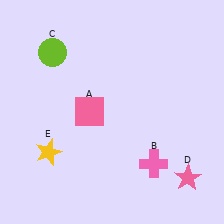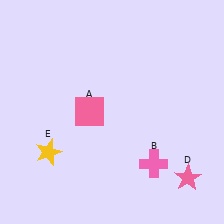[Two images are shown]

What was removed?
The lime circle (C) was removed in Image 2.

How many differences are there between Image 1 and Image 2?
There is 1 difference between the two images.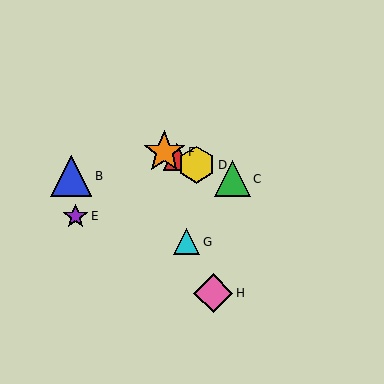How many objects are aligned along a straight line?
4 objects (A, C, D, F) are aligned along a straight line.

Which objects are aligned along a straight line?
Objects A, C, D, F are aligned along a straight line.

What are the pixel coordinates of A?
Object A is at (177, 157).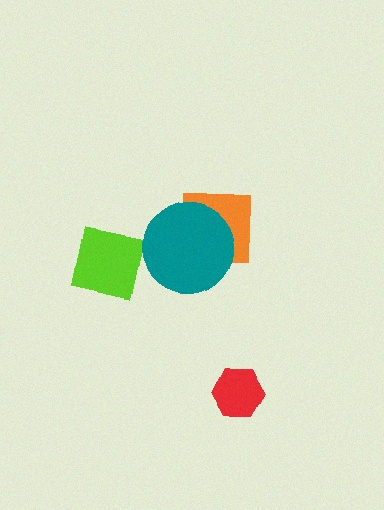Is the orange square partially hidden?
Yes, it is partially covered by another shape.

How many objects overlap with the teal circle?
1 object overlaps with the teal circle.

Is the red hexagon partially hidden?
No, no other shape covers it.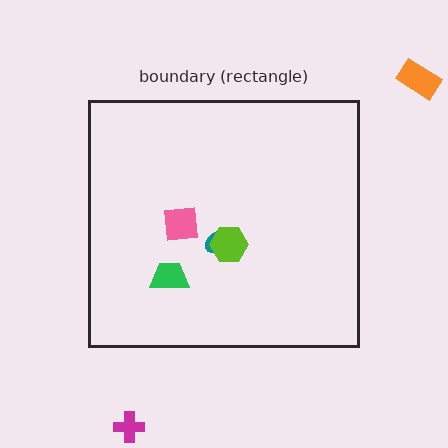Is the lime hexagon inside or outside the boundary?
Inside.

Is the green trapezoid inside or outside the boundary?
Inside.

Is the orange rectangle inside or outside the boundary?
Outside.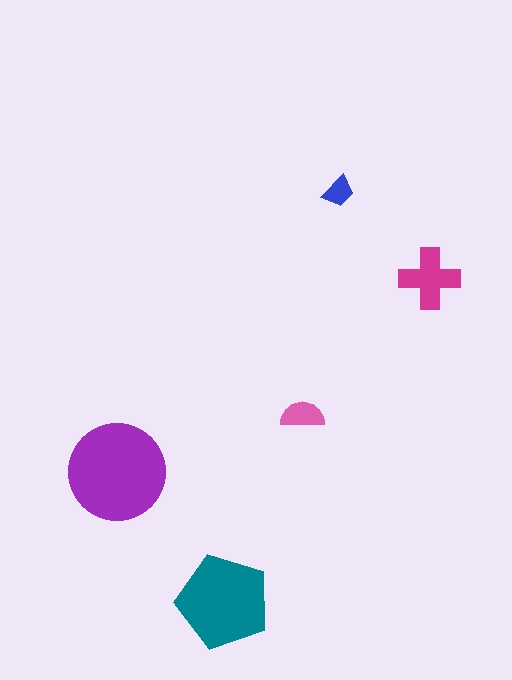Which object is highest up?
The blue trapezoid is topmost.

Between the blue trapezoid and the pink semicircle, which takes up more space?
The pink semicircle.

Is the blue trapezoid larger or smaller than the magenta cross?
Smaller.